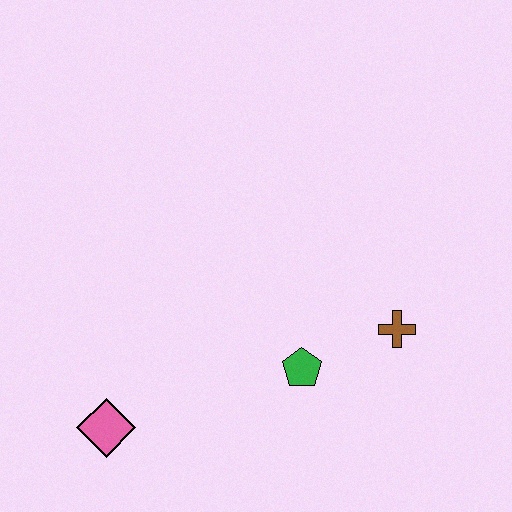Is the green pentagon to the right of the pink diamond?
Yes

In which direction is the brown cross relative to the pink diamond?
The brown cross is to the right of the pink diamond.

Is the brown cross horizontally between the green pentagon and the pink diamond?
No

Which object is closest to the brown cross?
The green pentagon is closest to the brown cross.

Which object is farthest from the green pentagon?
The pink diamond is farthest from the green pentagon.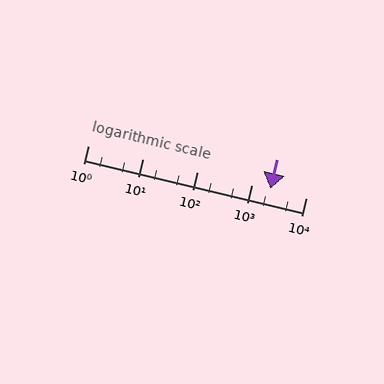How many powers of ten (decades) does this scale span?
The scale spans 4 decades, from 1 to 10000.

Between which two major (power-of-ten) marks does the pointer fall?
The pointer is between 1000 and 10000.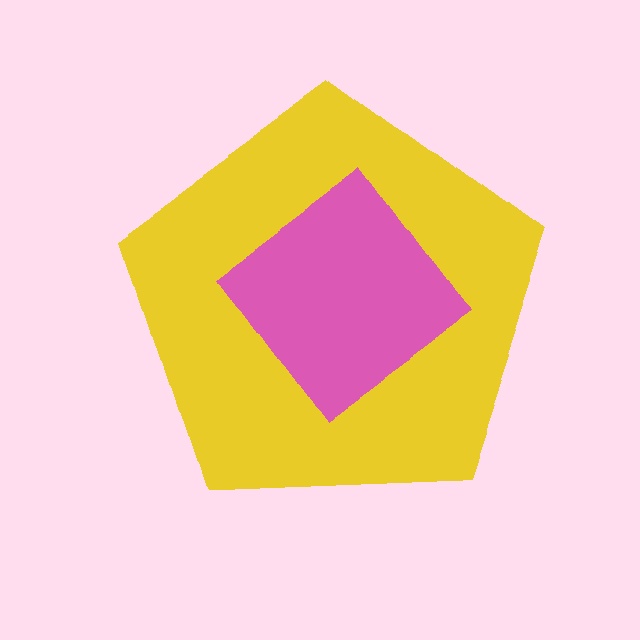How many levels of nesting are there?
2.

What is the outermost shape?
The yellow pentagon.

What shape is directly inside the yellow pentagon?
The pink diamond.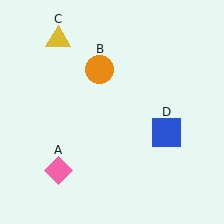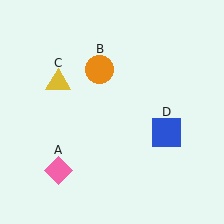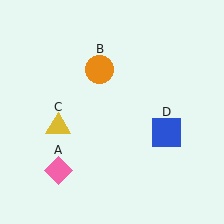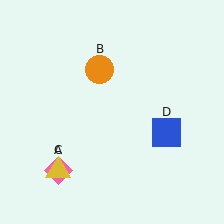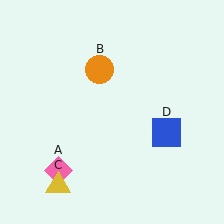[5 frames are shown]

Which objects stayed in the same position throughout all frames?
Pink diamond (object A) and orange circle (object B) and blue square (object D) remained stationary.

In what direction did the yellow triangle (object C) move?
The yellow triangle (object C) moved down.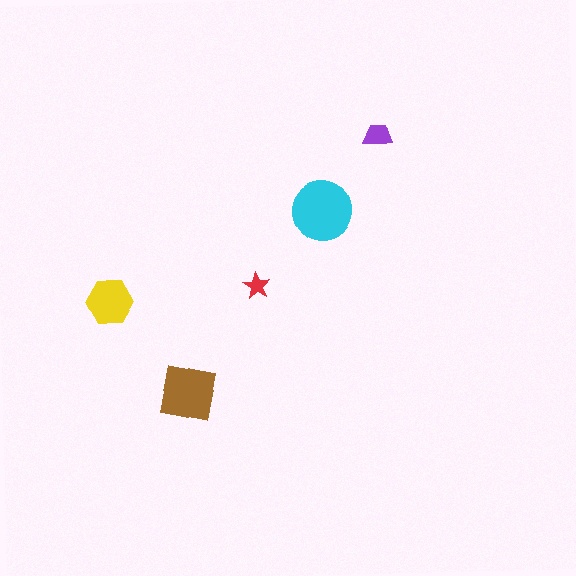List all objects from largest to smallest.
The cyan circle, the brown square, the yellow hexagon, the purple trapezoid, the red star.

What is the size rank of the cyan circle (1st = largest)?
1st.